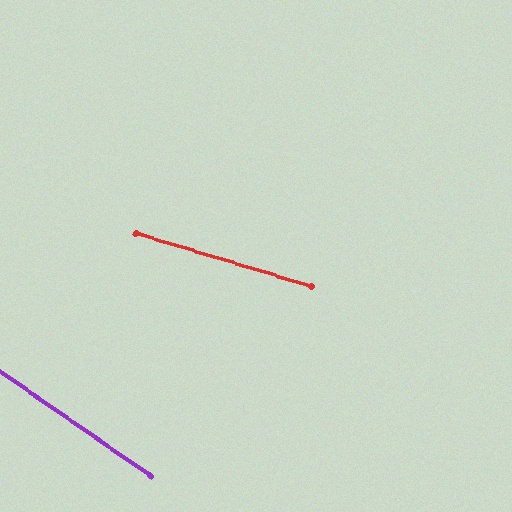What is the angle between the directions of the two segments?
Approximately 18 degrees.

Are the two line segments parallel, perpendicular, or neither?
Neither parallel nor perpendicular — they differ by about 18°.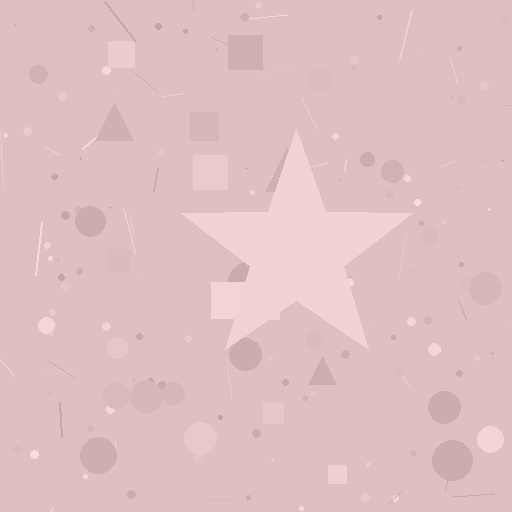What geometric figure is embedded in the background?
A star is embedded in the background.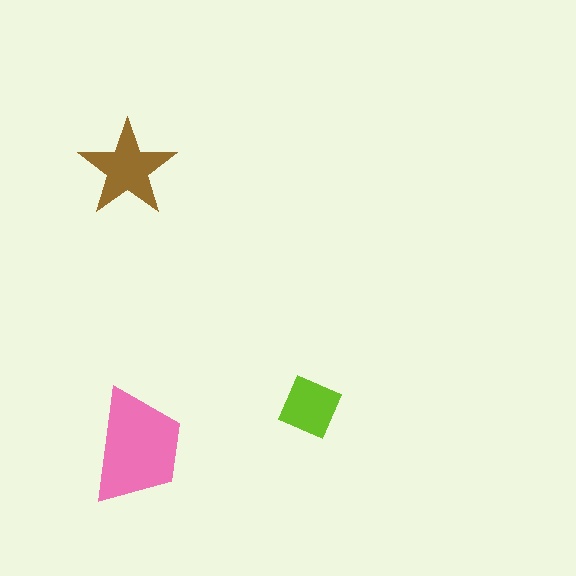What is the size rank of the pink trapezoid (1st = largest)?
1st.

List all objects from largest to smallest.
The pink trapezoid, the brown star, the lime diamond.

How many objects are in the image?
There are 3 objects in the image.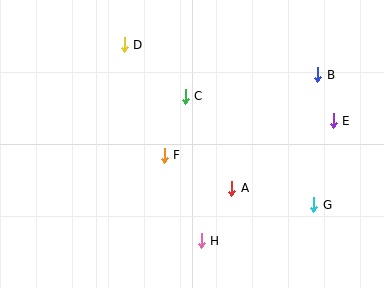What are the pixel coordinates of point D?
Point D is at (124, 45).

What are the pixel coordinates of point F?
Point F is at (164, 155).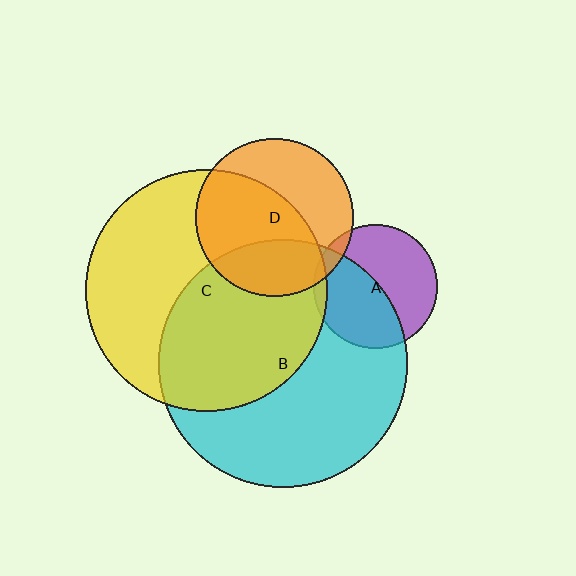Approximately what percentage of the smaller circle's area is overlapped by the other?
Approximately 5%.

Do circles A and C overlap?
Yes.